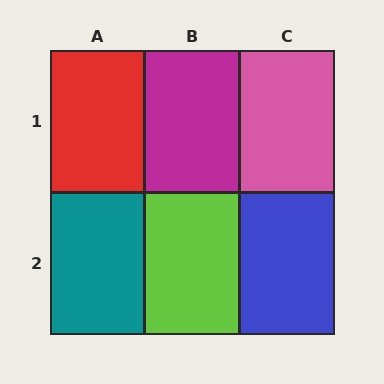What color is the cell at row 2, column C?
Blue.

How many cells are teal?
1 cell is teal.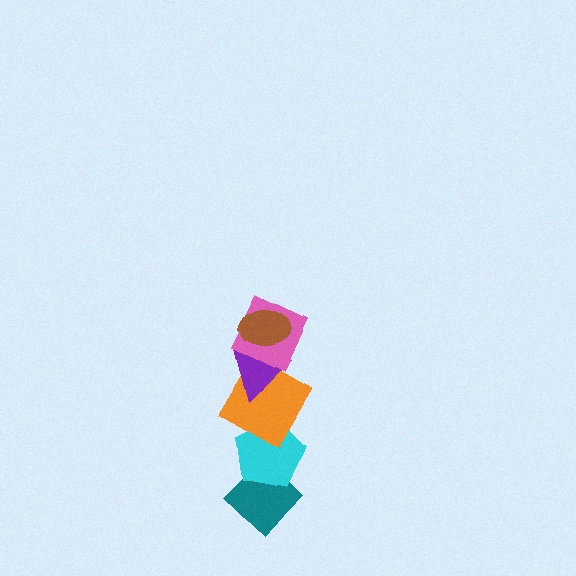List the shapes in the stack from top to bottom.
From top to bottom: the brown ellipse, the pink square, the purple triangle, the orange diamond, the cyan pentagon, the teal diamond.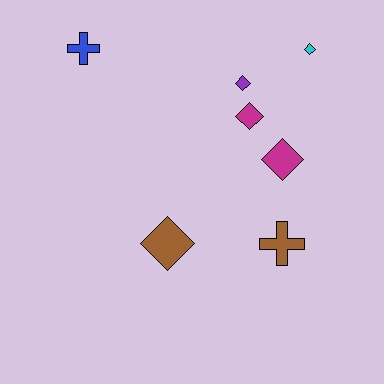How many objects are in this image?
There are 7 objects.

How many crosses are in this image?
There are 2 crosses.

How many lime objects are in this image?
There are no lime objects.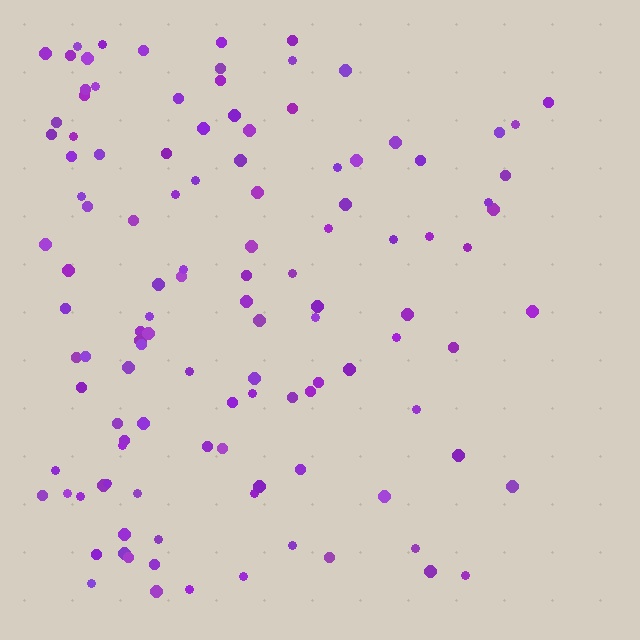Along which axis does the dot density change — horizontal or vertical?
Horizontal.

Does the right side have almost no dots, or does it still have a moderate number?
Still a moderate number, just noticeably fewer than the left.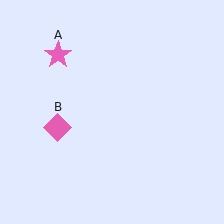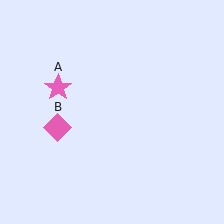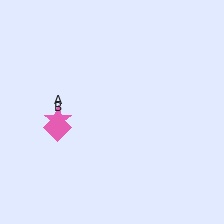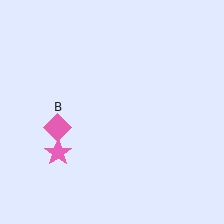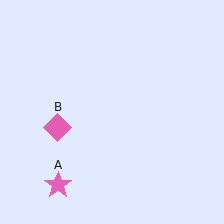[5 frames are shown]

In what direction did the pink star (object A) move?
The pink star (object A) moved down.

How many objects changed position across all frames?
1 object changed position: pink star (object A).